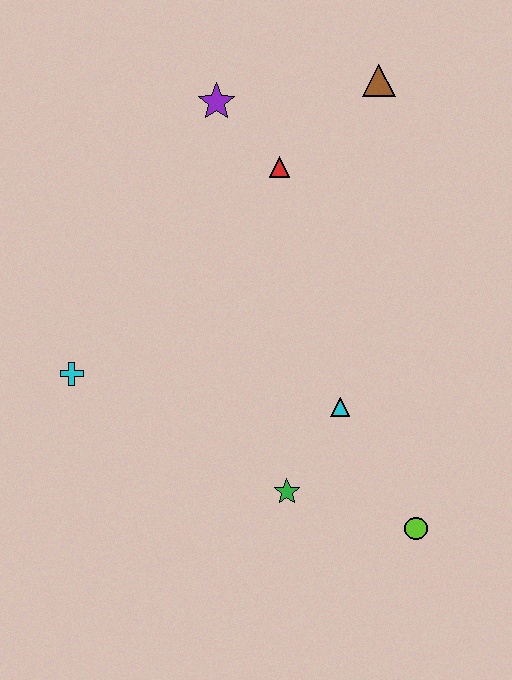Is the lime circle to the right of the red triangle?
Yes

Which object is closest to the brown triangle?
The red triangle is closest to the brown triangle.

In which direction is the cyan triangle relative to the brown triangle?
The cyan triangle is below the brown triangle.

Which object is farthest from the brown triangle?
The lime circle is farthest from the brown triangle.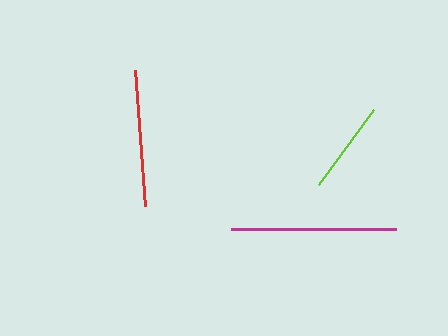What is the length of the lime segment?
The lime segment is approximately 93 pixels long.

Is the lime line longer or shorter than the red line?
The red line is longer than the lime line.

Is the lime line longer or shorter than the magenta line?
The magenta line is longer than the lime line.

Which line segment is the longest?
The magenta line is the longest at approximately 164 pixels.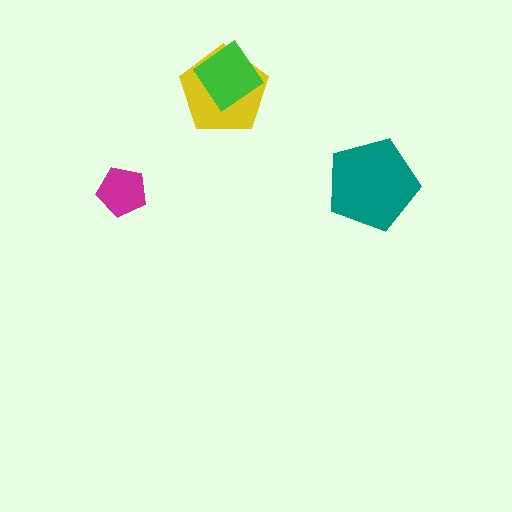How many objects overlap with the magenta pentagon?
0 objects overlap with the magenta pentagon.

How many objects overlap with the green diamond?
1 object overlaps with the green diamond.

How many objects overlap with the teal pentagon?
0 objects overlap with the teal pentagon.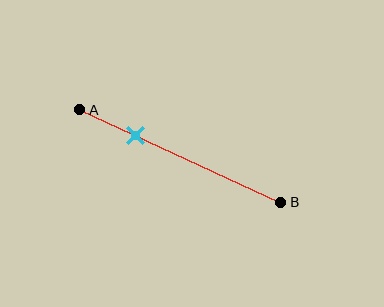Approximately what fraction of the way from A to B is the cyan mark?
The cyan mark is approximately 30% of the way from A to B.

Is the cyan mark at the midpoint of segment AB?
No, the mark is at about 30% from A, not at the 50% midpoint.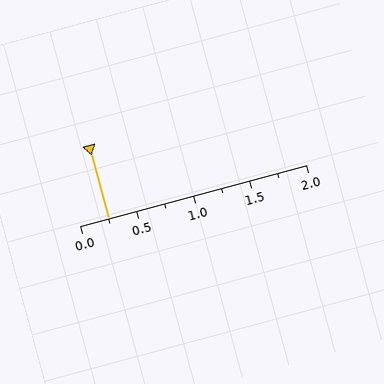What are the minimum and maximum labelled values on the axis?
The axis runs from 0.0 to 2.0.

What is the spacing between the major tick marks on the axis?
The major ticks are spaced 0.5 apart.